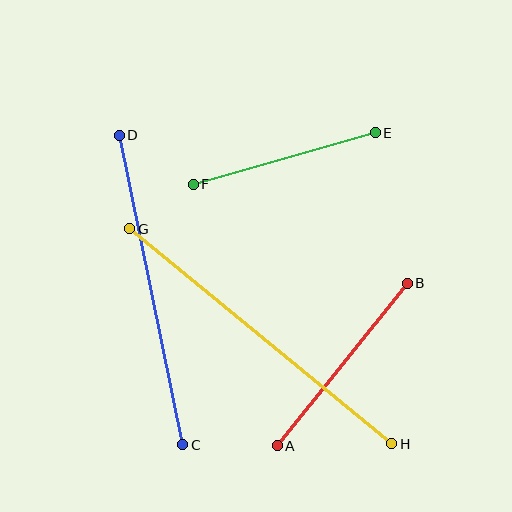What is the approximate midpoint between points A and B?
The midpoint is at approximately (342, 364) pixels.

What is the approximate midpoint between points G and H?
The midpoint is at approximately (261, 336) pixels.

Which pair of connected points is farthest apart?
Points G and H are farthest apart.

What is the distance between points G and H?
The distance is approximately 339 pixels.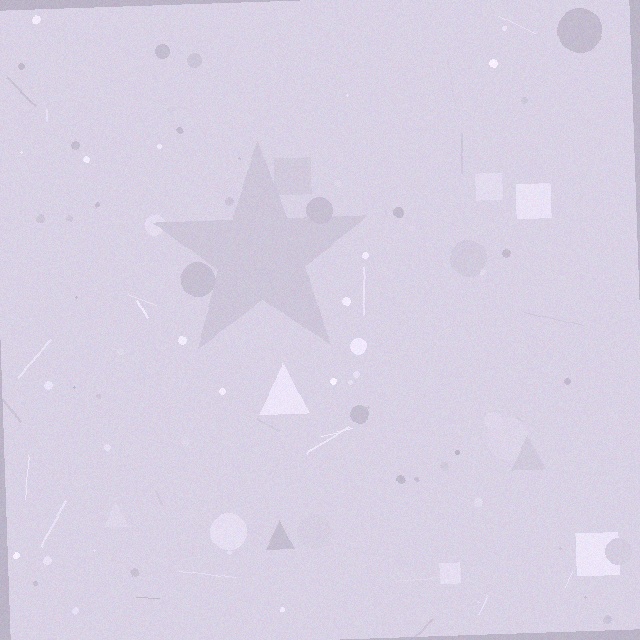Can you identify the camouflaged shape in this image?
The camouflaged shape is a star.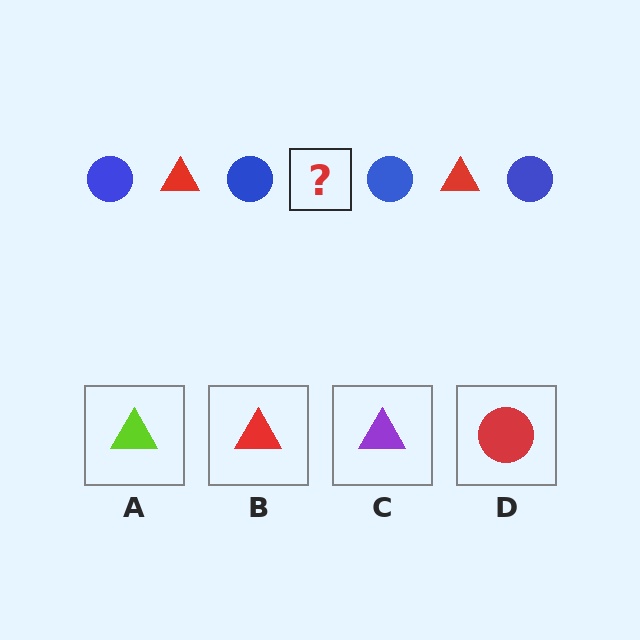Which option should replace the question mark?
Option B.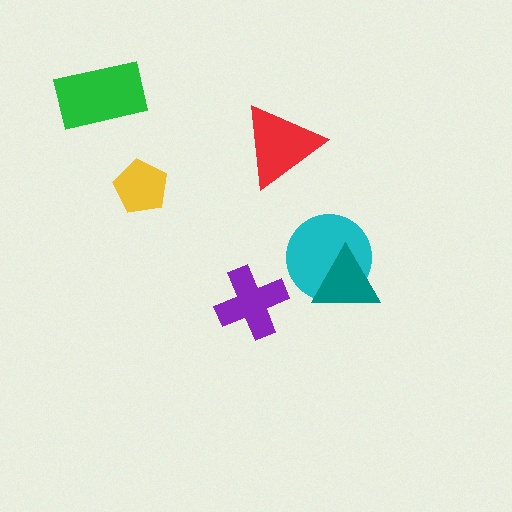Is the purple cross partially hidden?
No, no other shape covers it.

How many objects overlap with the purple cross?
0 objects overlap with the purple cross.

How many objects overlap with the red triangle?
0 objects overlap with the red triangle.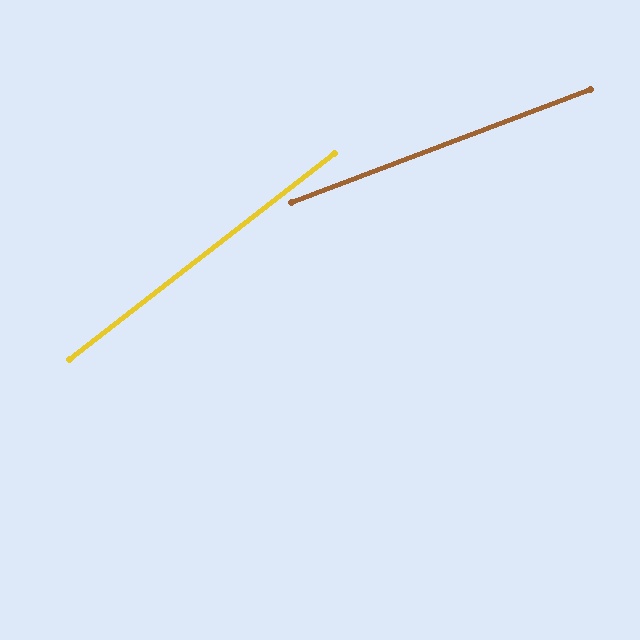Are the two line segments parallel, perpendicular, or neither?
Neither parallel nor perpendicular — they differ by about 17°.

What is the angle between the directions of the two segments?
Approximately 17 degrees.